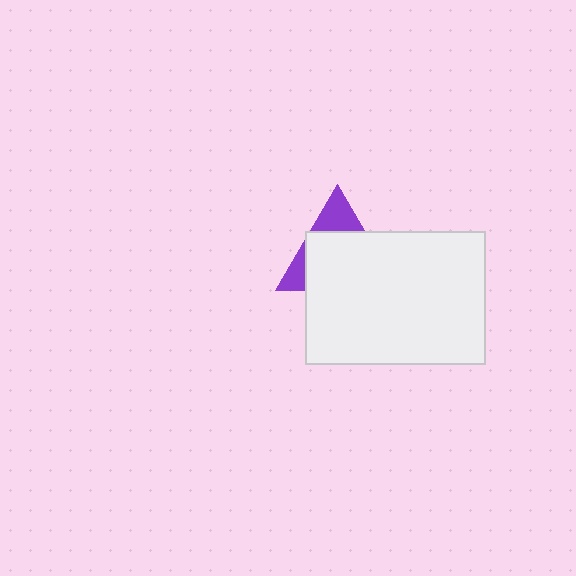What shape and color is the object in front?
The object in front is a white rectangle.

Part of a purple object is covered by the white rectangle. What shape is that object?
It is a triangle.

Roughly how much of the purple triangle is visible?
A small part of it is visible (roughly 32%).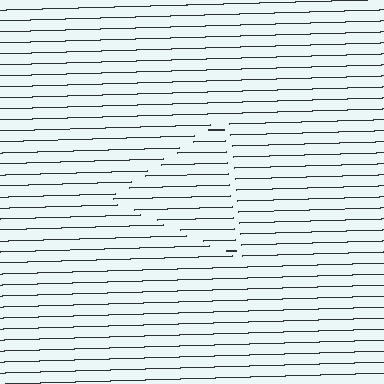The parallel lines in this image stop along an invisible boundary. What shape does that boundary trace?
An illusory triangle. The interior of the shape contains the same grating, shifted by half a period — the contour is defined by the phase discontinuity where line-ends from the inner and outer gratings abut.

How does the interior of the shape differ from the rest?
The interior of the shape contains the same grating, shifted by half a period — the contour is defined by the phase discontinuity where line-ends from the inner and outer gratings abut.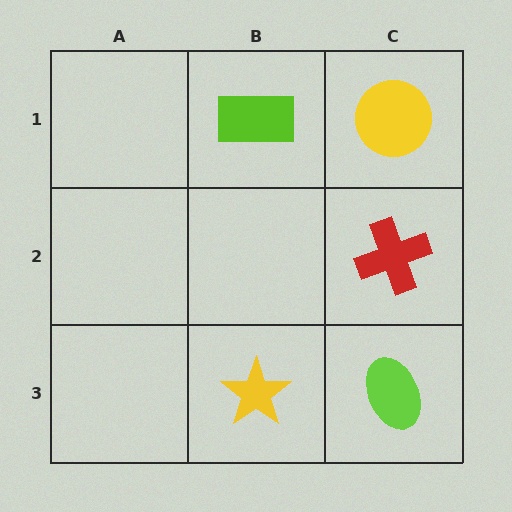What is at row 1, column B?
A lime rectangle.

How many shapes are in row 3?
2 shapes.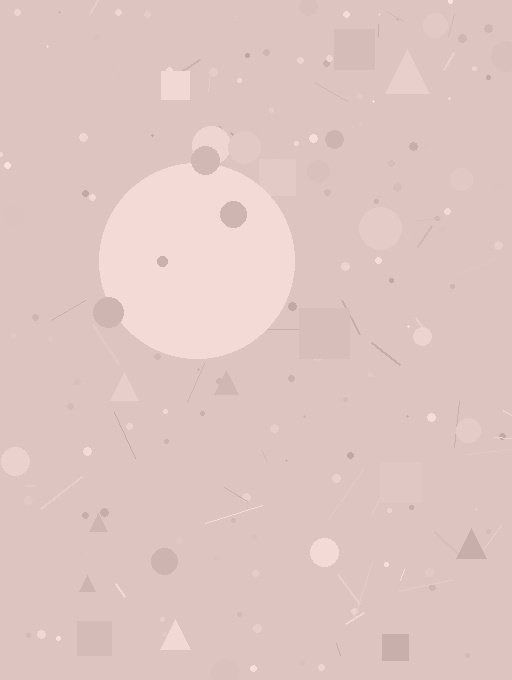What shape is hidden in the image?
A circle is hidden in the image.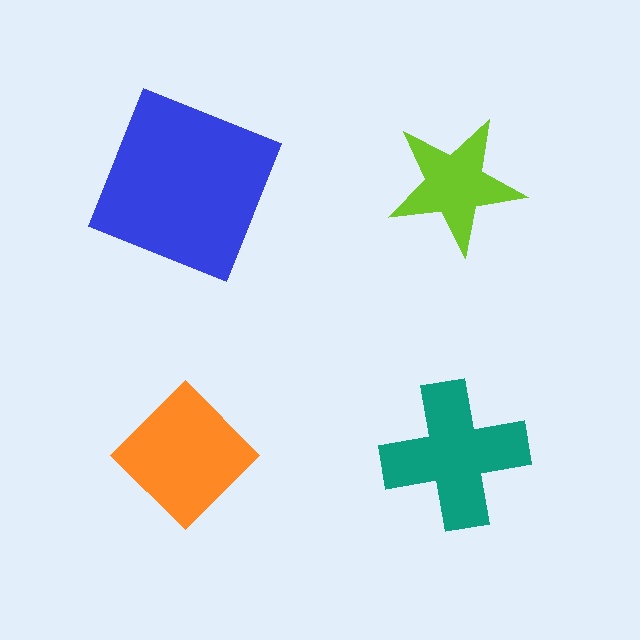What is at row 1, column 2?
A lime star.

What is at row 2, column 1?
An orange diamond.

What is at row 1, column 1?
A blue square.